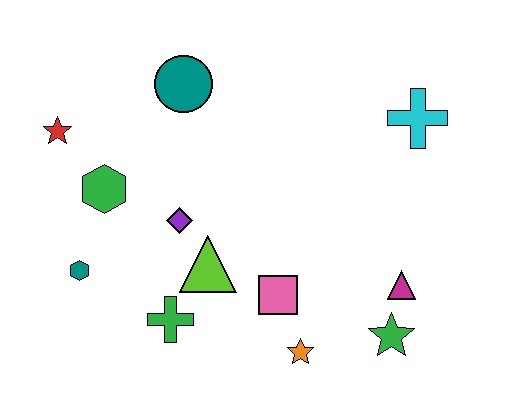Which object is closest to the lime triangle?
The purple diamond is closest to the lime triangle.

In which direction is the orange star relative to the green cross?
The orange star is to the right of the green cross.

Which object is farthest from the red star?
The green star is farthest from the red star.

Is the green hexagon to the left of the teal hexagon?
No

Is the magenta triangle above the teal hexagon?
No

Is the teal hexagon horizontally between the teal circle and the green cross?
No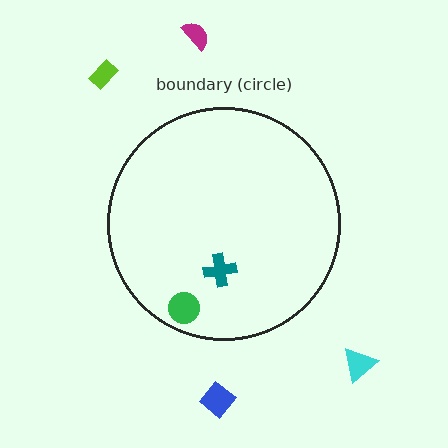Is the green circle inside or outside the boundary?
Inside.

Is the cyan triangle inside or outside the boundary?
Outside.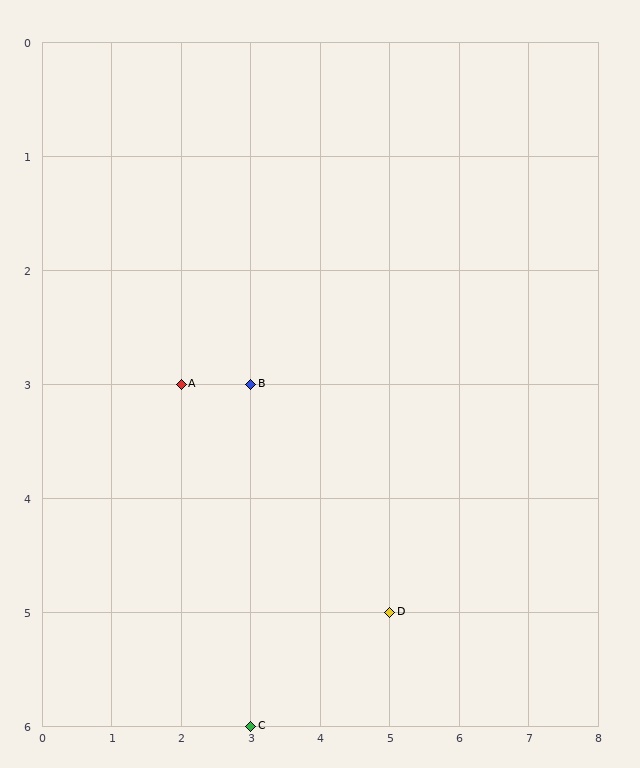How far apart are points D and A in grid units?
Points D and A are 3 columns and 2 rows apart (about 3.6 grid units diagonally).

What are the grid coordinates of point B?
Point B is at grid coordinates (3, 3).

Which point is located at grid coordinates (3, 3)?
Point B is at (3, 3).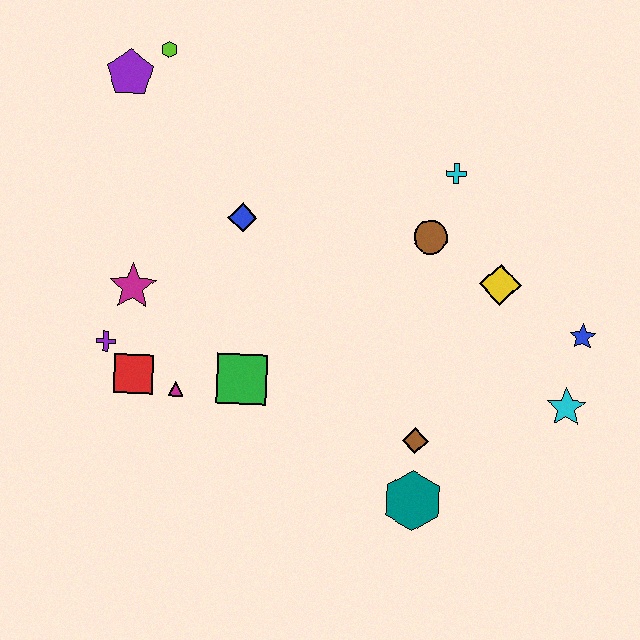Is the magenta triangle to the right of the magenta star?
Yes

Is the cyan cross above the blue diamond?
Yes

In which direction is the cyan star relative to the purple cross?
The cyan star is to the right of the purple cross.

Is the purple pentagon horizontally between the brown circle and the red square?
No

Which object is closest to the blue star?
The cyan star is closest to the blue star.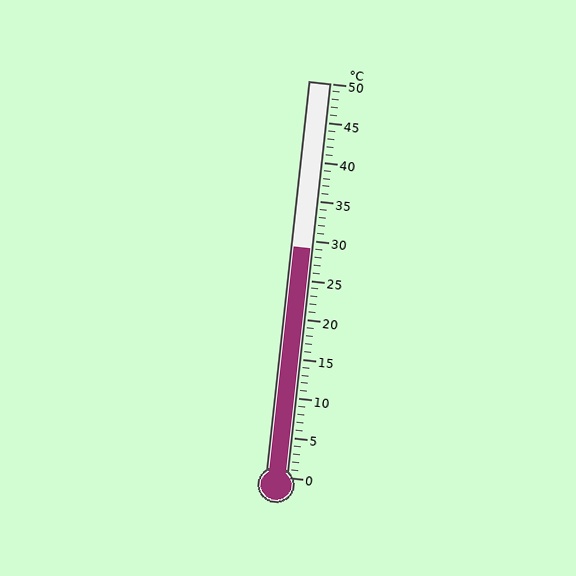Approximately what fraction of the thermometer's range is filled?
The thermometer is filled to approximately 60% of its range.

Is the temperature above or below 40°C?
The temperature is below 40°C.